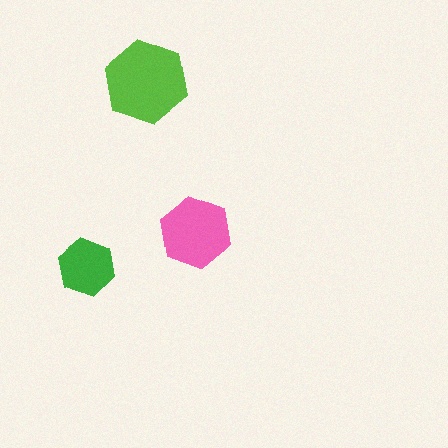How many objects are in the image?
There are 3 objects in the image.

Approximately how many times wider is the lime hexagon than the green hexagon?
About 1.5 times wider.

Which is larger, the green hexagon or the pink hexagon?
The pink one.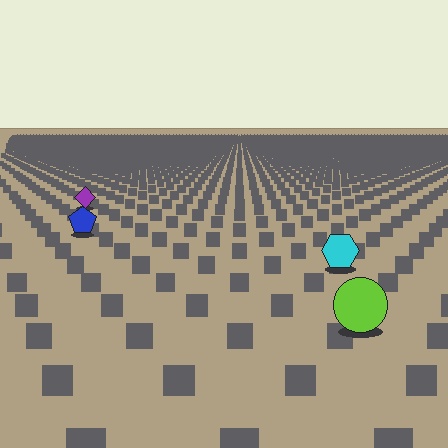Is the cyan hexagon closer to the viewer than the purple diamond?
Yes. The cyan hexagon is closer — you can tell from the texture gradient: the ground texture is coarser near it.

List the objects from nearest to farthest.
From nearest to farthest: the lime circle, the cyan hexagon, the blue pentagon, the purple diamond.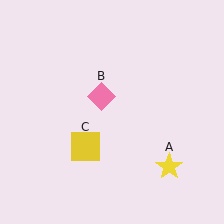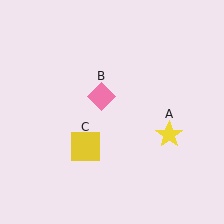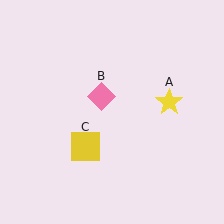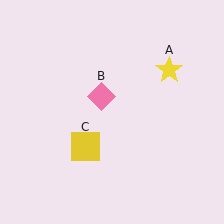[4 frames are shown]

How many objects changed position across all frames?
1 object changed position: yellow star (object A).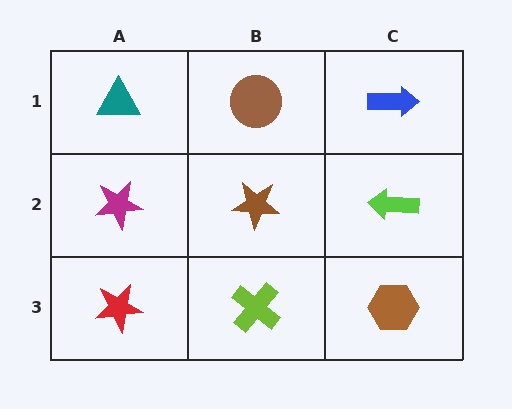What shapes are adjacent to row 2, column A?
A teal triangle (row 1, column A), a red star (row 3, column A), a brown star (row 2, column B).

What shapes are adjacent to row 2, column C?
A blue arrow (row 1, column C), a brown hexagon (row 3, column C), a brown star (row 2, column B).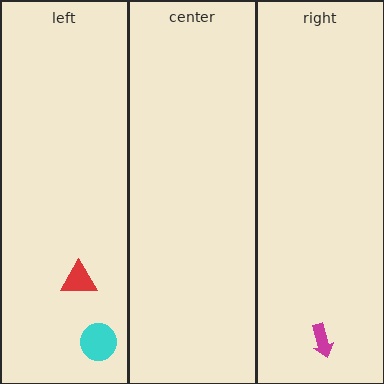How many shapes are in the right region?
1.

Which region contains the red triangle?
The left region.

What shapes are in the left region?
The cyan circle, the red triangle.